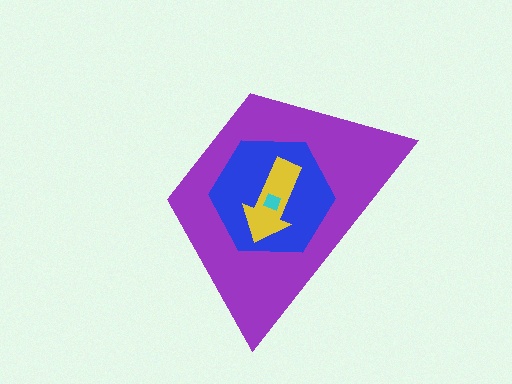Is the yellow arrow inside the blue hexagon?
Yes.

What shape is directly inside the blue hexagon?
The yellow arrow.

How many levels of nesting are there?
4.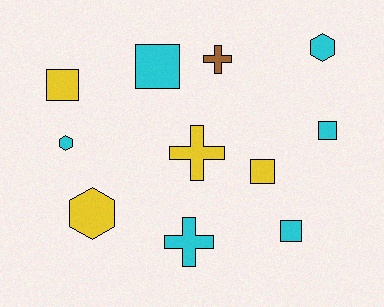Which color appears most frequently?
Cyan, with 6 objects.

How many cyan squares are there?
There are 3 cyan squares.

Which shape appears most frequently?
Square, with 5 objects.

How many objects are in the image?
There are 11 objects.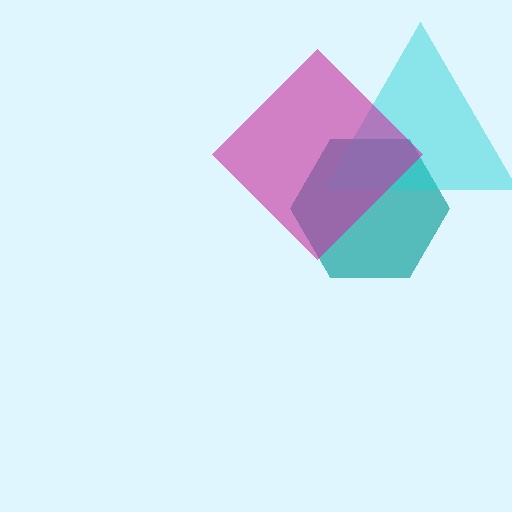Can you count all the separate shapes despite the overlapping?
Yes, there are 3 separate shapes.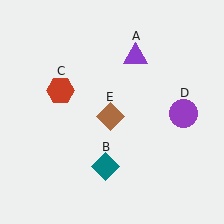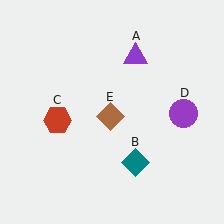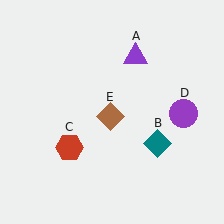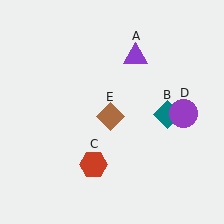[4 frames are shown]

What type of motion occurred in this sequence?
The teal diamond (object B), red hexagon (object C) rotated counterclockwise around the center of the scene.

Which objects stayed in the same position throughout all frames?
Purple triangle (object A) and purple circle (object D) and brown diamond (object E) remained stationary.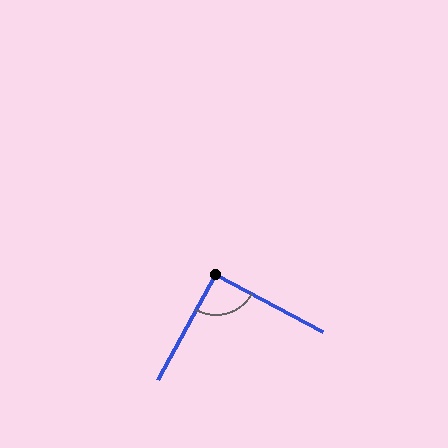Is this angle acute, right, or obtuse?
It is approximately a right angle.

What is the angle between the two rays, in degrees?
Approximately 91 degrees.